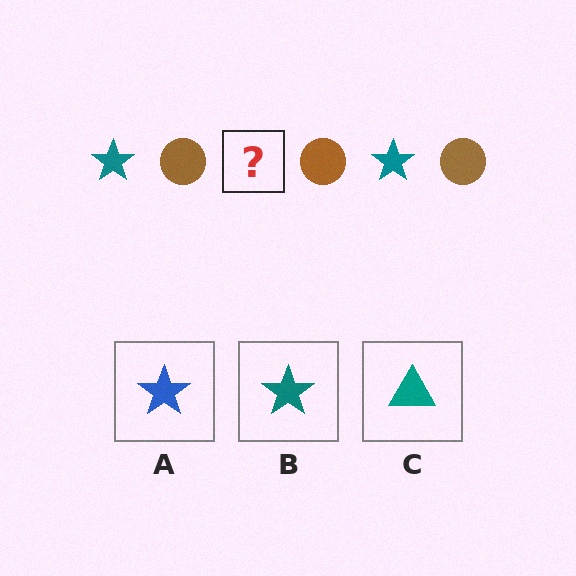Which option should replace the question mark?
Option B.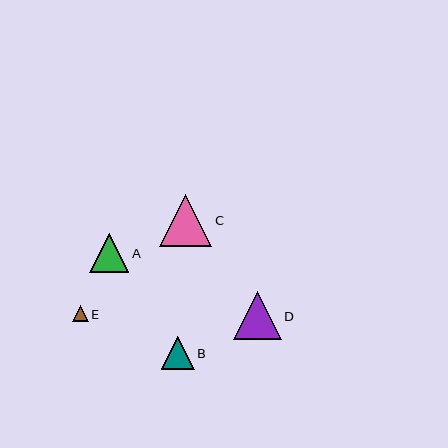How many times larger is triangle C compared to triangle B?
Triangle C is approximately 1.6 times the size of triangle B.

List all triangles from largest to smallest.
From largest to smallest: C, D, A, B, E.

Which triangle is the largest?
Triangle C is the largest with a size of approximately 52 pixels.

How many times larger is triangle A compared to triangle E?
Triangle A is approximately 2.5 times the size of triangle E.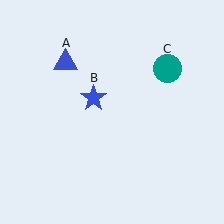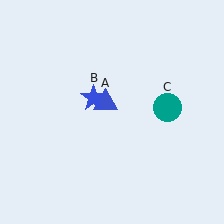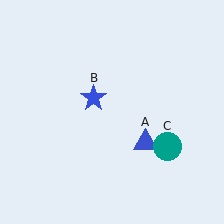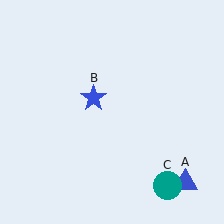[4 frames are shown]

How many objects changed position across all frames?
2 objects changed position: blue triangle (object A), teal circle (object C).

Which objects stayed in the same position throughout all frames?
Blue star (object B) remained stationary.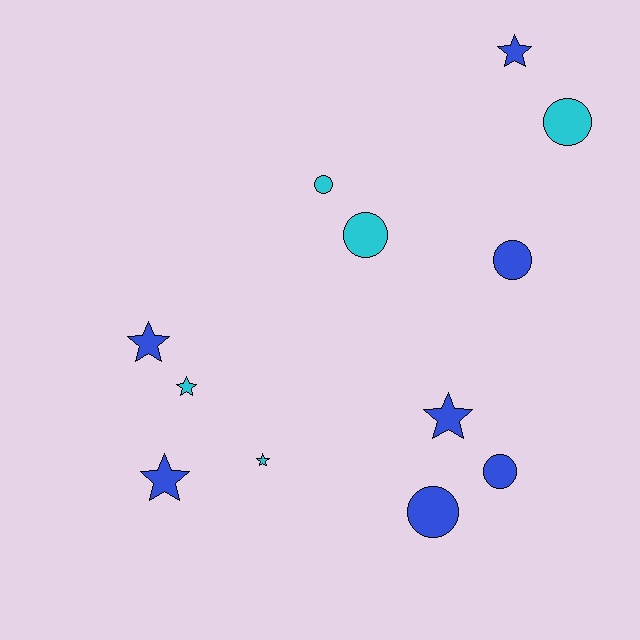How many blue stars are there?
There are 4 blue stars.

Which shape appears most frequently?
Circle, with 6 objects.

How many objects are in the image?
There are 12 objects.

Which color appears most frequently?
Blue, with 7 objects.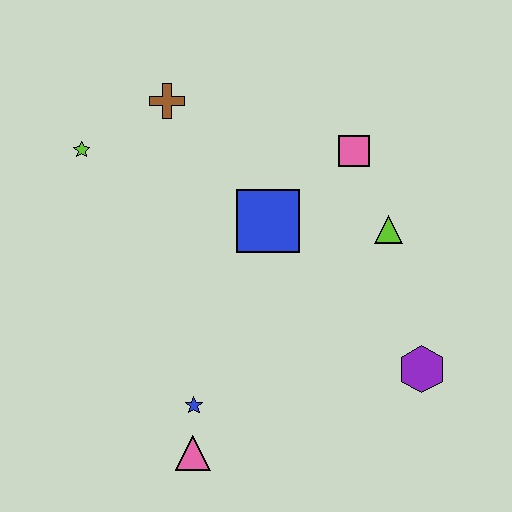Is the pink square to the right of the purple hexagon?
No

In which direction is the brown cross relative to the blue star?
The brown cross is above the blue star.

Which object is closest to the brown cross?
The lime star is closest to the brown cross.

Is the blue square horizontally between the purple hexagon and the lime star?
Yes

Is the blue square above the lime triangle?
Yes